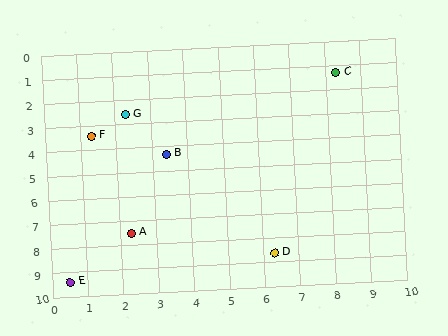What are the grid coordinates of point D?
Point D is at approximately (6.3, 8.6).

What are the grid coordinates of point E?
Point E is at approximately (0.5, 9.4).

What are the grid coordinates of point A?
Point A is at approximately (2.3, 7.5).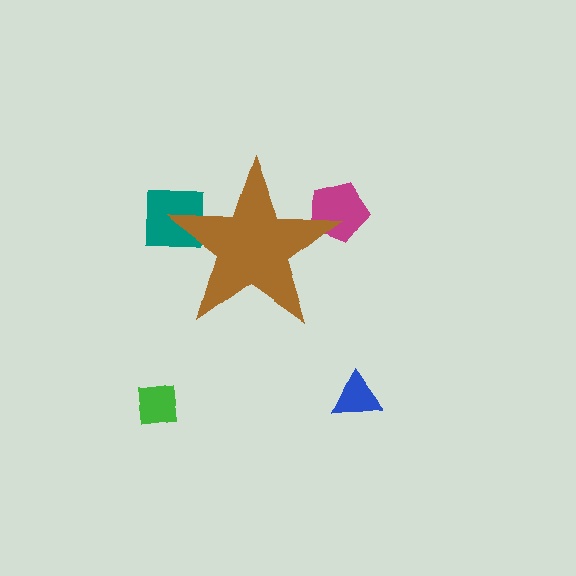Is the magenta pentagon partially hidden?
Yes, the magenta pentagon is partially hidden behind the brown star.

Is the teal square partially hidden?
Yes, the teal square is partially hidden behind the brown star.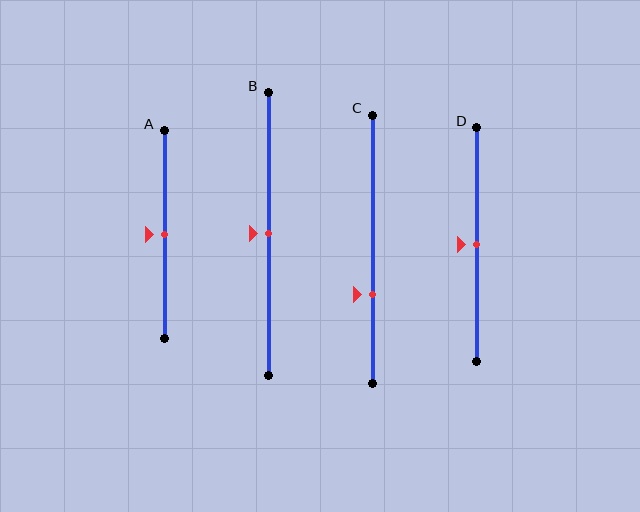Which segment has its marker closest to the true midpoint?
Segment A has its marker closest to the true midpoint.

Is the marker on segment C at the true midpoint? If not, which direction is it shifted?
No, the marker on segment C is shifted downward by about 17% of the segment length.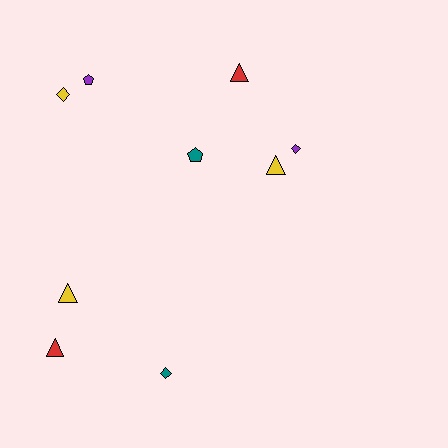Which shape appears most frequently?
Triangle, with 4 objects.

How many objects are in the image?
There are 9 objects.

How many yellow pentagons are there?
There are no yellow pentagons.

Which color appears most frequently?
Yellow, with 3 objects.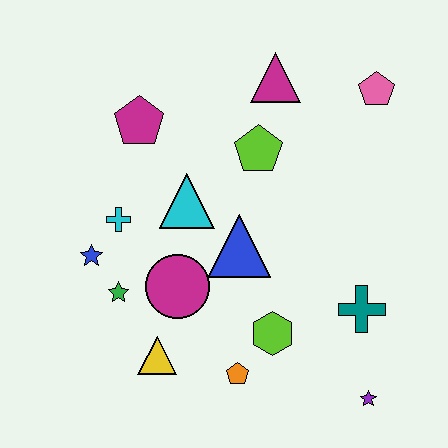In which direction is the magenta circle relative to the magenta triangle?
The magenta circle is below the magenta triangle.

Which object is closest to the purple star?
The teal cross is closest to the purple star.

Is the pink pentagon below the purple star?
No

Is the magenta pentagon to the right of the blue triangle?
No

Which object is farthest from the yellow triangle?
The pink pentagon is farthest from the yellow triangle.